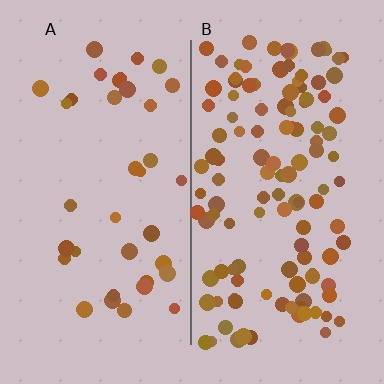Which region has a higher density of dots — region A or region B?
B (the right).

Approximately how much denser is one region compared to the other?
Approximately 3.3× — region B over region A.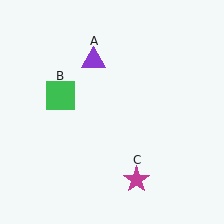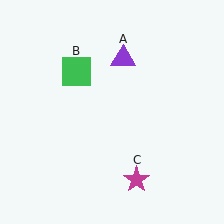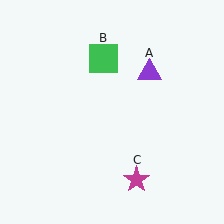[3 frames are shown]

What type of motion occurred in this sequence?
The purple triangle (object A), green square (object B) rotated clockwise around the center of the scene.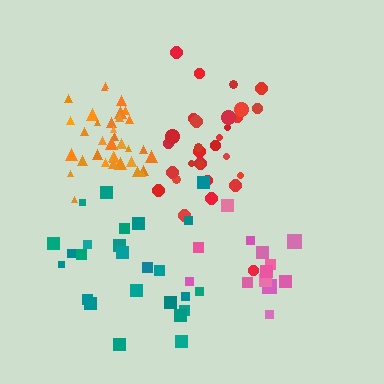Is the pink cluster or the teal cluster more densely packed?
Pink.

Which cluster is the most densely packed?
Orange.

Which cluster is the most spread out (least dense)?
Teal.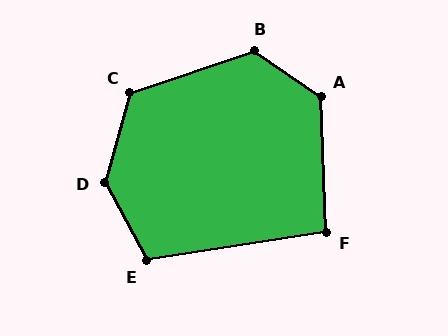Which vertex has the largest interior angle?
D, at approximately 136 degrees.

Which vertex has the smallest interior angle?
F, at approximately 97 degrees.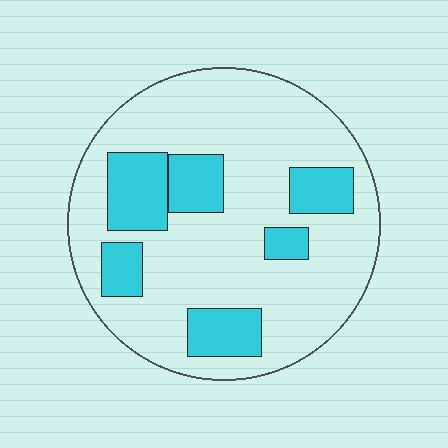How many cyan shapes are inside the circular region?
6.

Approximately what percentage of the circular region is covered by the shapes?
Approximately 25%.